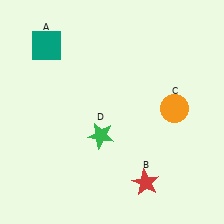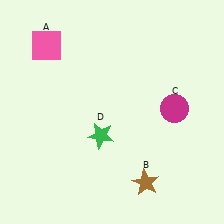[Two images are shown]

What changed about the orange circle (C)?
In Image 1, C is orange. In Image 2, it changed to magenta.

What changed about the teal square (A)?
In Image 1, A is teal. In Image 2, it changed to pink.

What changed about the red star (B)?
In Image 1, B is red. In Image 2, it changed to brown.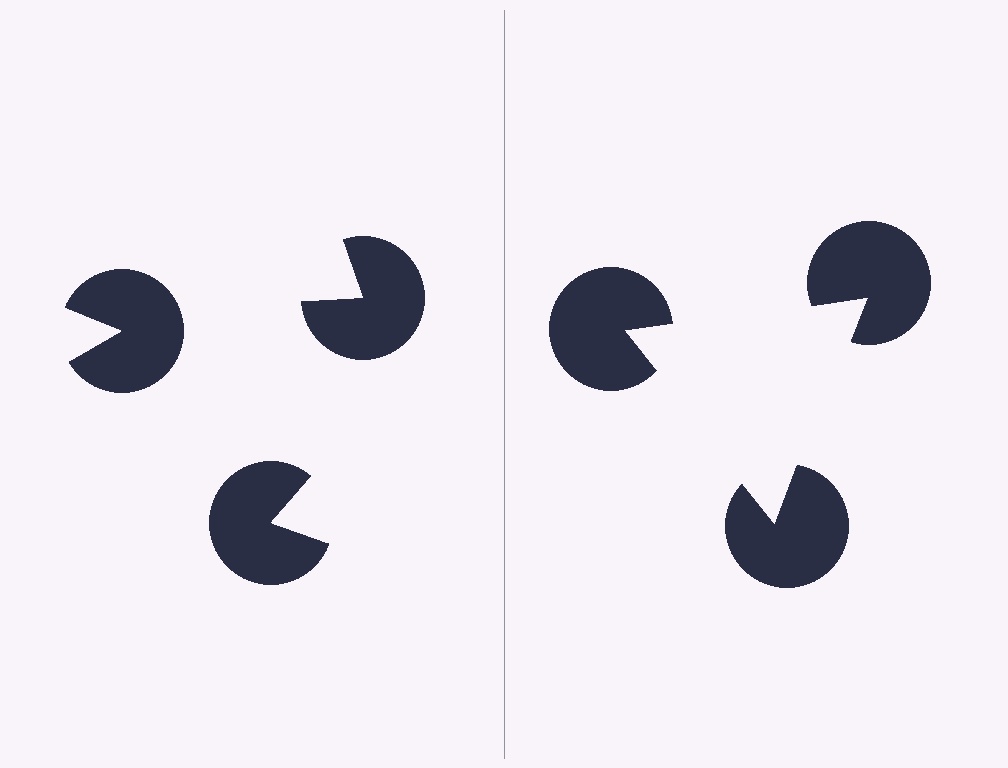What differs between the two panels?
The pac-man discs are positioned identically on both sides; only the wedge orientations differ. On the right they align to a triangle; on the left they are misaligned.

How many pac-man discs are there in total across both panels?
6 — 3 on each side.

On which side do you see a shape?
An illusory triangle appears on the right side. On the left side the wedge cuts are rotated, so no coherent shape forms.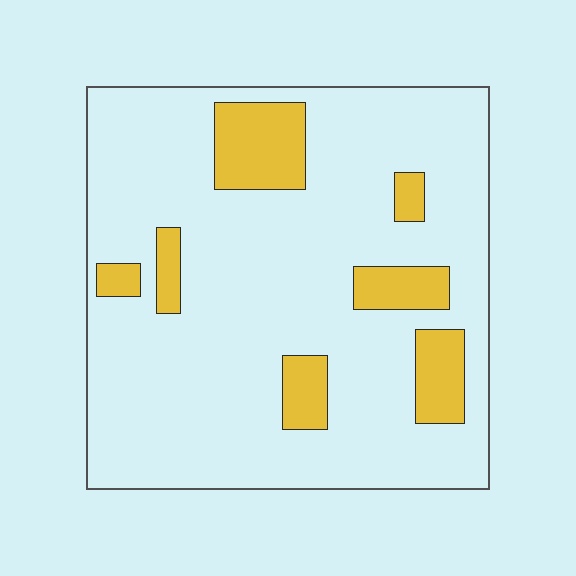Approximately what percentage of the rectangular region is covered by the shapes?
Approximately 15%.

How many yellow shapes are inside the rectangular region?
7.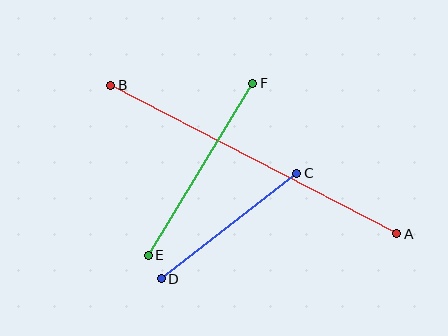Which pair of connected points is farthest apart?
Points A and B are farthest apart.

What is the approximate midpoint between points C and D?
The midpoint is at approximately (229, 226) pixels.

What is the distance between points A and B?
The distance is approximately 322 pixels.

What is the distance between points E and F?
The distance is approximately 201 pixels.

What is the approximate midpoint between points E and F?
The midpoint is at approximately (200, 169) pixels.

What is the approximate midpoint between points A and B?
The midpoint is at approximately (254, 159) pixels.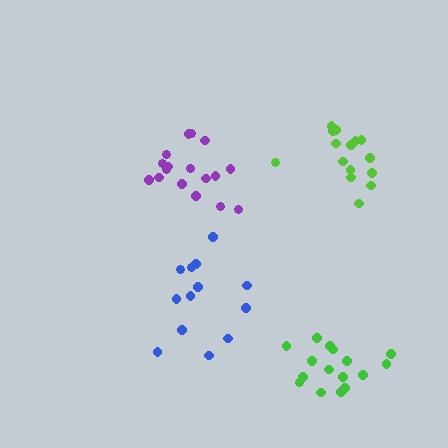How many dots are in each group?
Group 1: 15 dots, Group 2: 16 dots, Group 3: 13 dots, Group 4: 17 dots (61 total).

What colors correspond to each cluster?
The clusters are colored: lime, green, blue, purple.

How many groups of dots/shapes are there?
There are 4 groups.